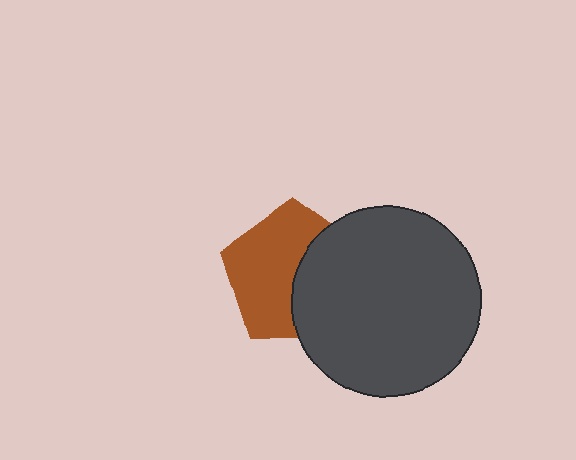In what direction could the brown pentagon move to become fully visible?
The brown pentagon could move left. That would shift it out from behind the dark gray circle entirely.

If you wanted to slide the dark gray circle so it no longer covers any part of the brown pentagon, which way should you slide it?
Slide it right — that is the most direct way to separate the two shapes.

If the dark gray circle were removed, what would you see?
You would see the complete brown pentagon.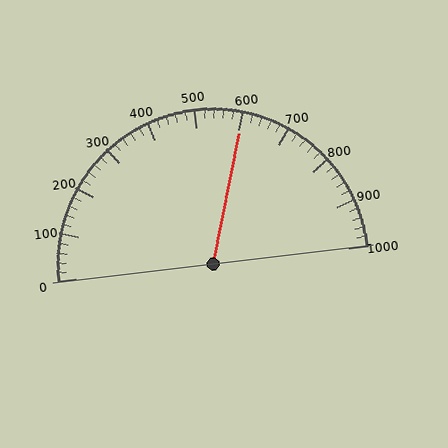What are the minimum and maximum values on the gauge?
The gauge ranges from 0 to 1000.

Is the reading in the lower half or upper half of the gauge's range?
The reading is in the upper half of the range (0 to 1000).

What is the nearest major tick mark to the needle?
The nearest major tick mark is 600.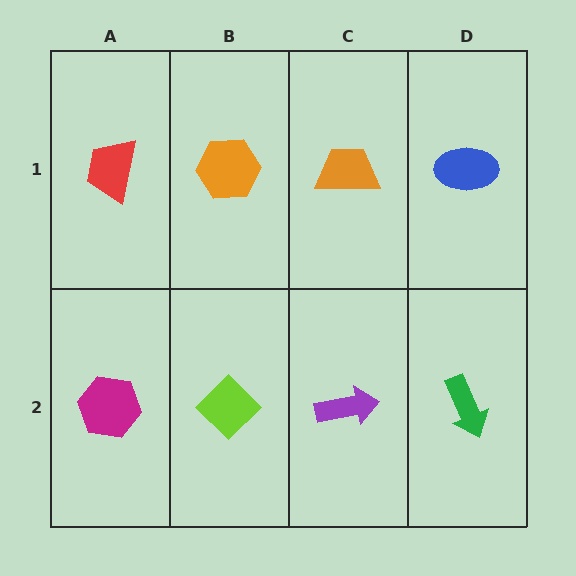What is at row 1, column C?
An orange trapezoid.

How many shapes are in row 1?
4 shapes.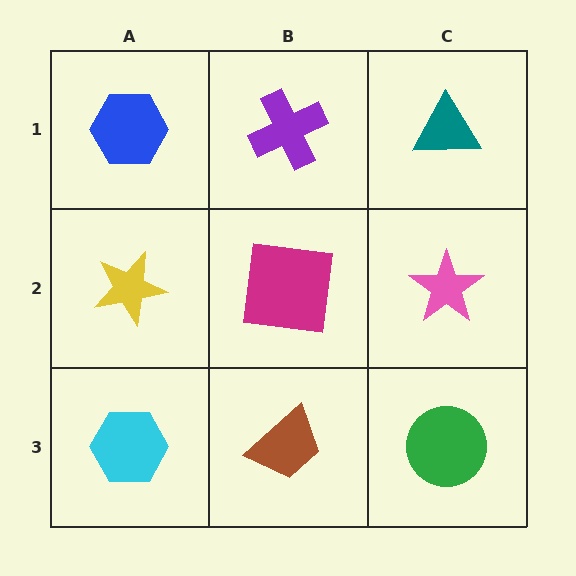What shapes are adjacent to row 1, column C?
A pink star (row 2, column C), a purple cross (row 1, column B).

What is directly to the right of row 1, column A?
A purple cross.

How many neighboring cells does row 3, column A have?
2.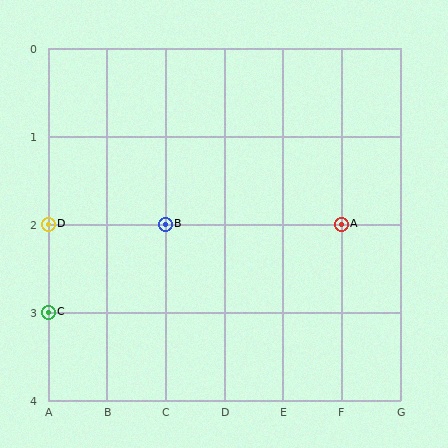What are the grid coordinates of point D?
Point D is at grid coordinates (A, 2).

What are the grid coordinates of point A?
Point A is at grid coordinates (F, 2).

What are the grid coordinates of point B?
Point B is at grid coordinates (C, 2).